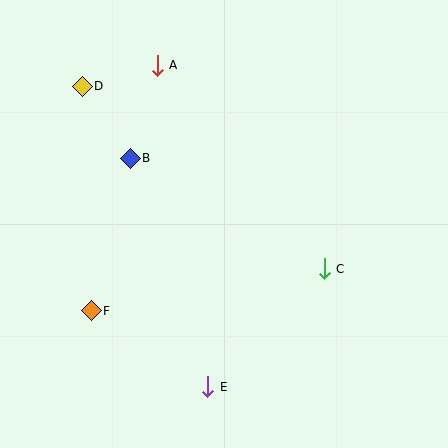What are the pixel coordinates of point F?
Point F is at (91, 311).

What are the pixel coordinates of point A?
Point A is at (157, 65).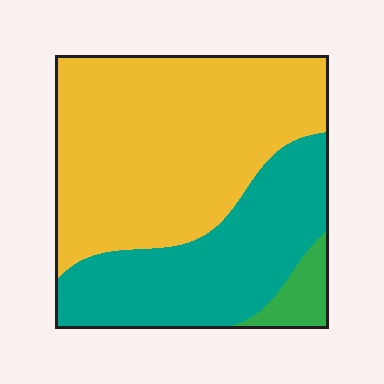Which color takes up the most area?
Yellow, at roughly 60%.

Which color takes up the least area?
Green, at roughly 5%.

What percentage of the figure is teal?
Teal takes up about three eighths (3/8) of the figure.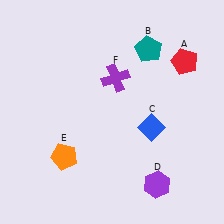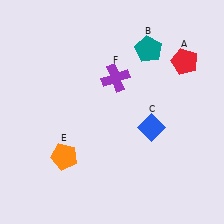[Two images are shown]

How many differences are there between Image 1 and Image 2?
There is 1 difference between the two images.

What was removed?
The purple hexagon (D) was removed in Image 2.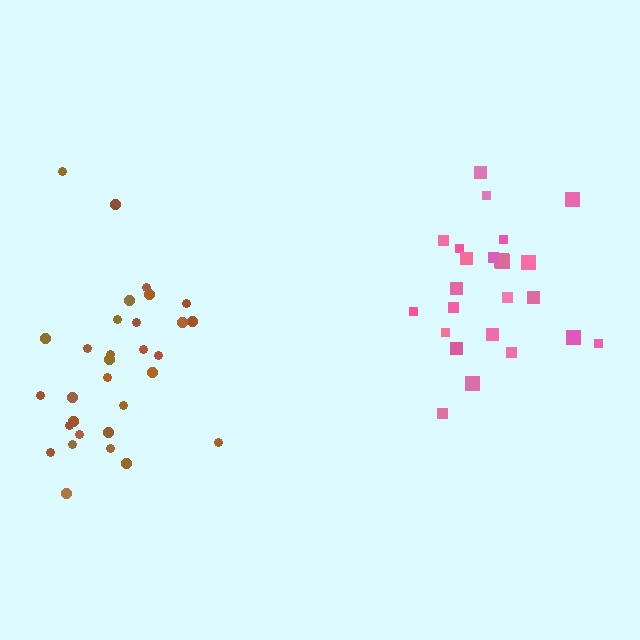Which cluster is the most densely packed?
Pink.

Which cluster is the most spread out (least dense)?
Brown.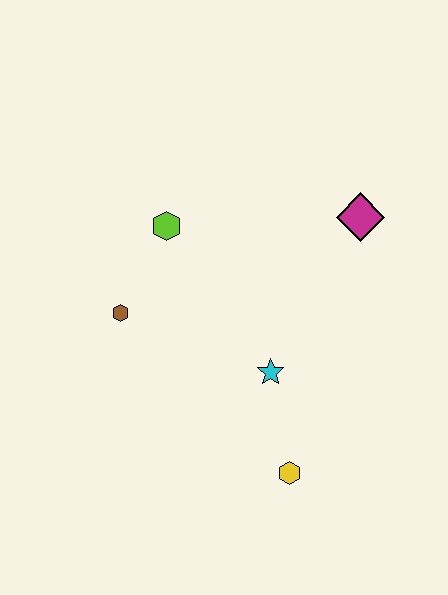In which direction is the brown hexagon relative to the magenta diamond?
The brown hexagon is to the left of the magenta diamond.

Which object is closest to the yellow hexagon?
The cyan star is closest to the yellow hexagon.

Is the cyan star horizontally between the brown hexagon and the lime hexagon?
No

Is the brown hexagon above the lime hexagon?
No